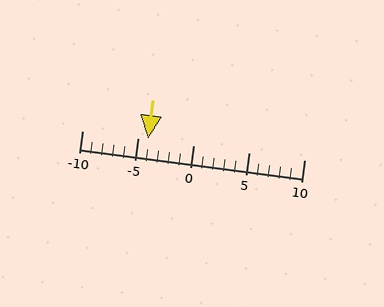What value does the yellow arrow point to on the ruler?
The yellow arrow points to approximately -4.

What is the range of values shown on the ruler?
The ruler shows values from -10 to 10.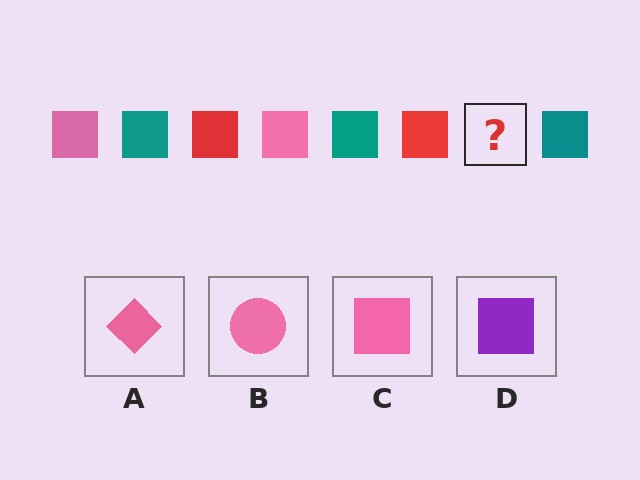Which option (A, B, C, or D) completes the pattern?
C.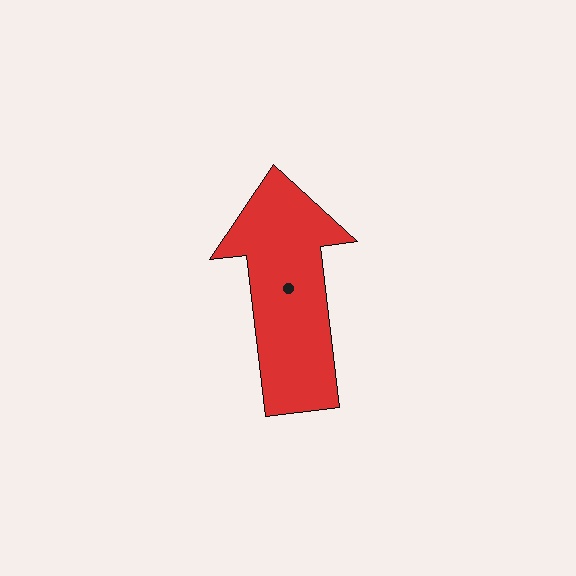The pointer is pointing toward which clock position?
Roughly 12 o'clock.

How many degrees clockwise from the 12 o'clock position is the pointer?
Approximately 353 degrees.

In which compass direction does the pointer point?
North.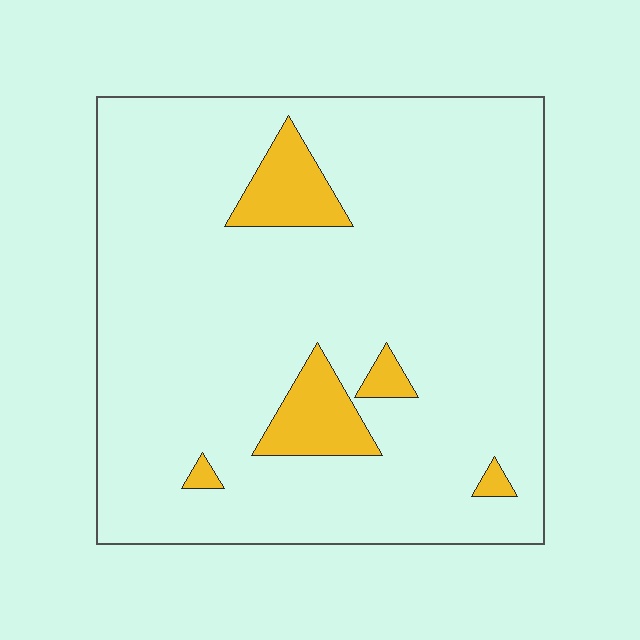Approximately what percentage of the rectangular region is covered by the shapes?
Approximately 10%.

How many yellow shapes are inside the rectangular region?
5.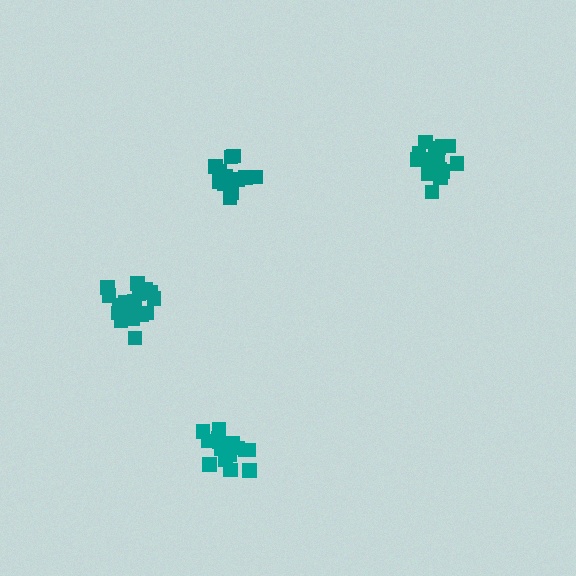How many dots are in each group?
Group 1: 17 dots, Group 2: 17 dots, Group 3: 15 dots, Group 4: 19 dots (68 total).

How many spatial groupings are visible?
There are 4 spatial groupings.